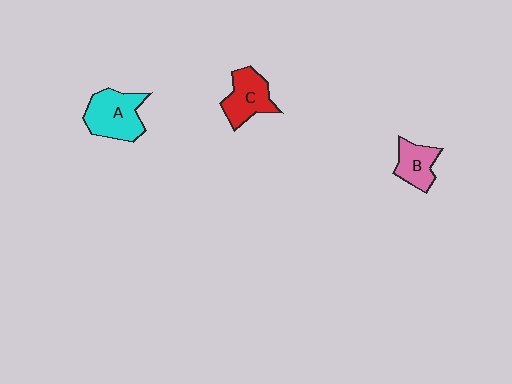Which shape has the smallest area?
Shape B (pink).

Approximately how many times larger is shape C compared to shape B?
Approximately 1.3 times.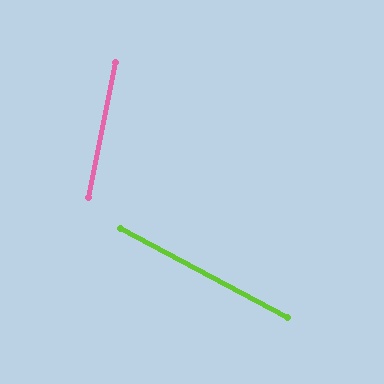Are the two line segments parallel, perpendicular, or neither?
Neither parallel nor perpendicular — they differ by about 73°.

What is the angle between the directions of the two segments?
Approximately 73 degrees.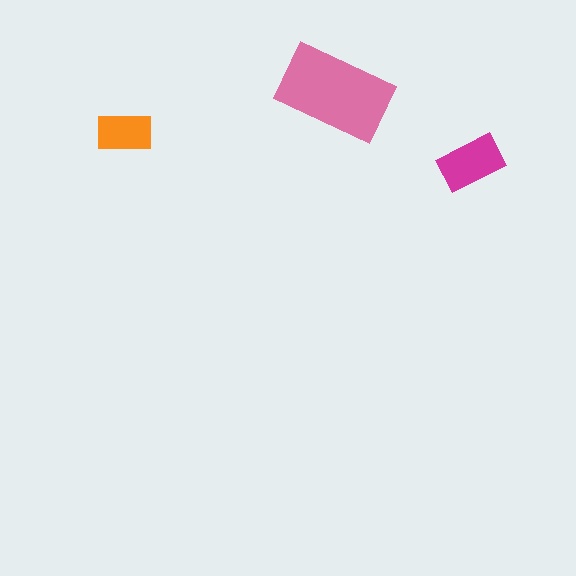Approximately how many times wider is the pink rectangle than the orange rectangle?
About 2 times wider.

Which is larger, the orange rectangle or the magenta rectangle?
The magenta one.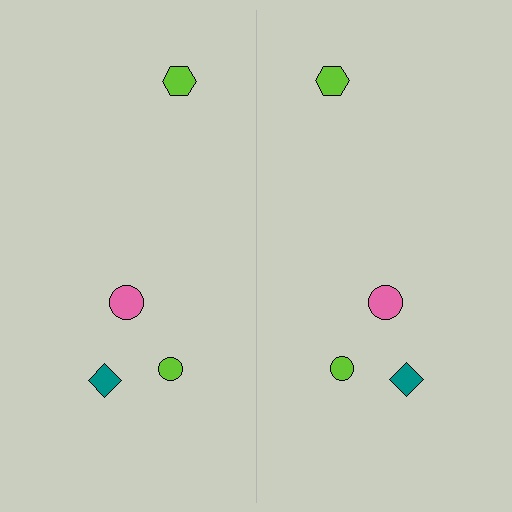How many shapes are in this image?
There are 8 shapes in this image.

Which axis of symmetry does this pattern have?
The pattern has a vertical axis of symmetry running through the center of the image.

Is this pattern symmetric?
Yes, this pattern has bilateral (reflection) symmetry.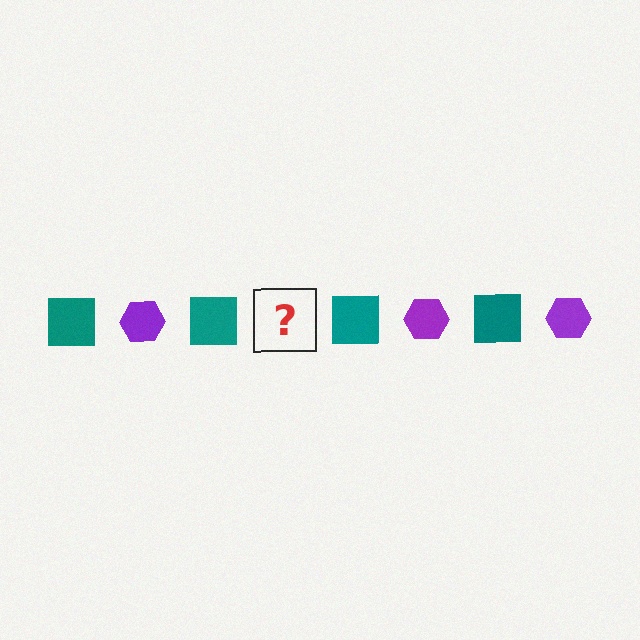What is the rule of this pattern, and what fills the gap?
The rule is that the pattern alternates between teal square and purple hexagon. The gap should be filled with a purple hexagon.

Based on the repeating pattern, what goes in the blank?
The blank should be a purple hexagon.